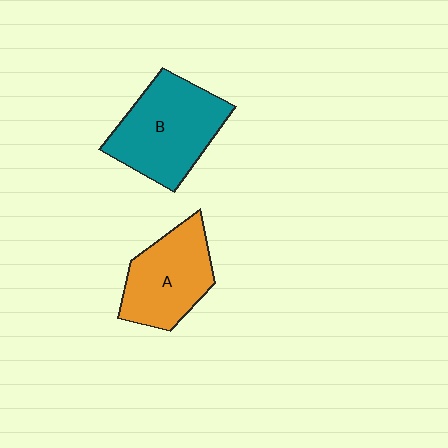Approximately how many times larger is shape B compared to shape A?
Approximately 1.2 times.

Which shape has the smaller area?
Shape A (orange).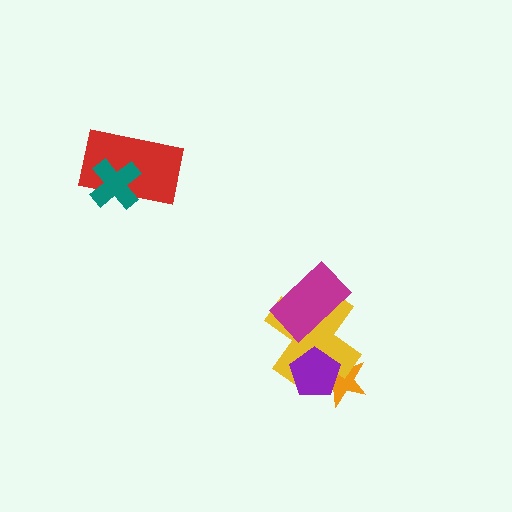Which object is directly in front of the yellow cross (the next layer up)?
The purple pentagon is directly in front of the yellow cross.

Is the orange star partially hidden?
Yes, it is partially covered by another shape.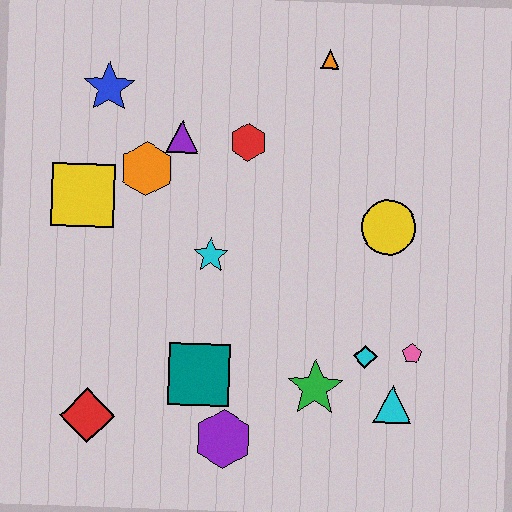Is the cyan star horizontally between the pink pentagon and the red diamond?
Yes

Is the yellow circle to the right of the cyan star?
Yes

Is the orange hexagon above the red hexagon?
No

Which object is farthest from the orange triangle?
The red diamond is farthest from the orange triangle.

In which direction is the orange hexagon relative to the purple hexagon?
The orange hexagon is above the purple hexagon.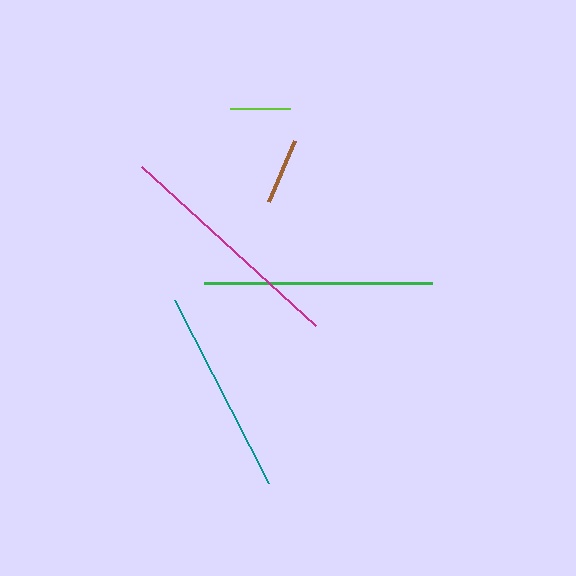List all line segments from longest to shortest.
From longest to shortest: magenta, green, teal, brown, lime.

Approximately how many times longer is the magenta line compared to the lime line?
The magenta line is approximately 3.9 times the length of the lime line.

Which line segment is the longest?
The magenta line is the longest at approximately 236 pixels.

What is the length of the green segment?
The green segment is approximately 227 pixels long.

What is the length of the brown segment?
The brown segment is approximately 67 pixels long.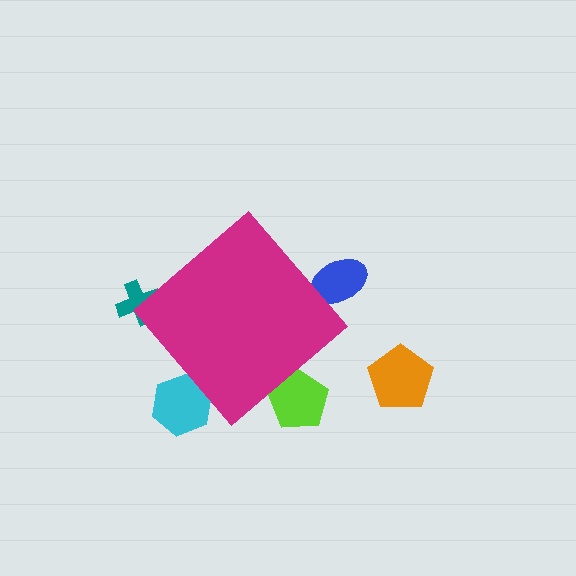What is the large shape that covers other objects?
A magenta diamond.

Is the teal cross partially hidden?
Yes, the teal cross is partially hidden behind the magenta diamond.